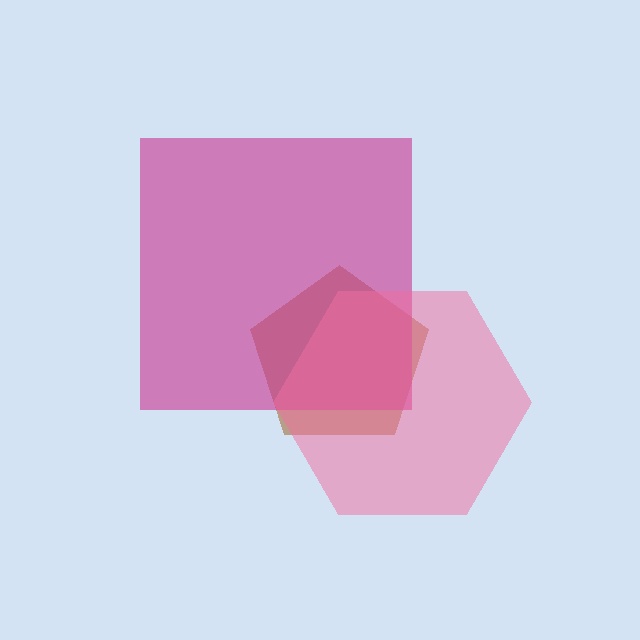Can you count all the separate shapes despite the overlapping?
Yes, there are 3 separate shapes.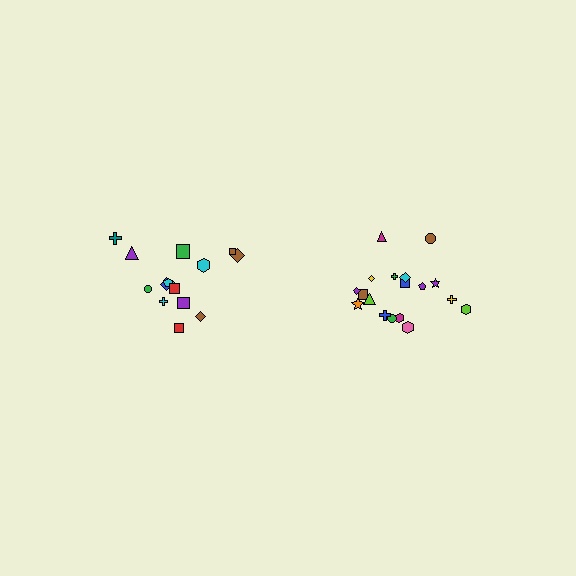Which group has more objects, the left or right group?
The right group.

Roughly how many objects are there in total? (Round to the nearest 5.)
Roughly 35 objects in total.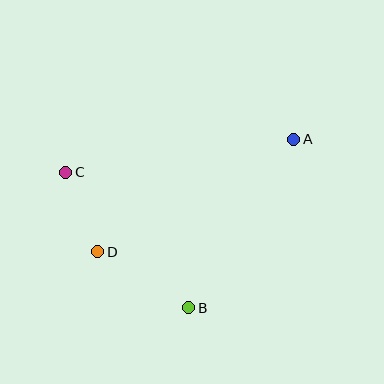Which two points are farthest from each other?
Points A and C are farthest from each other.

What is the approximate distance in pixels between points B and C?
The distance between B and C is approximately 183 pixels.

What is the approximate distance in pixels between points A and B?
The distance between A and B is approximately 198 pixels.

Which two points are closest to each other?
Points C and D are closest to each other.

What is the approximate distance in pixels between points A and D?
The distance between A and D is approximately 226 pixels.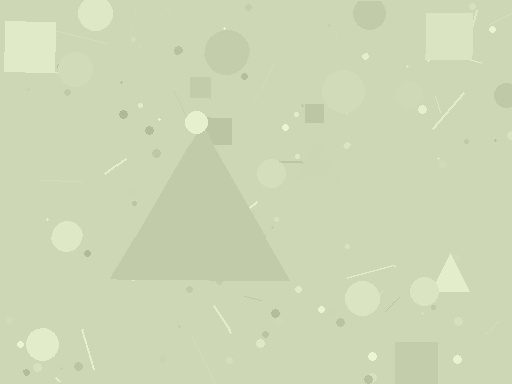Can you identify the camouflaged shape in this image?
The camouflaged shape is a triangle.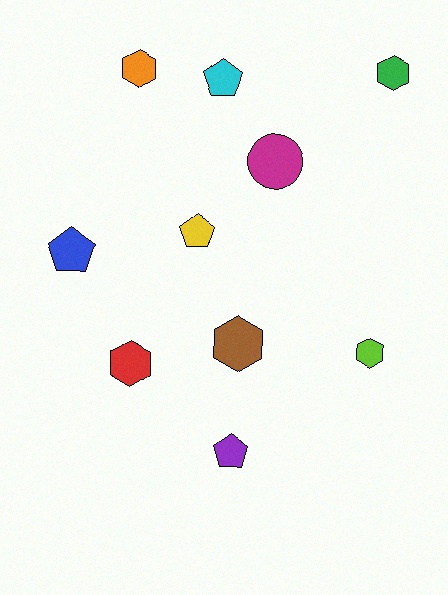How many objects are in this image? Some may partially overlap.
There are 10 objects.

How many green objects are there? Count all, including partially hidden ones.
There is 1 green object.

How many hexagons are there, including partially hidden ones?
There are 5 hexagons.